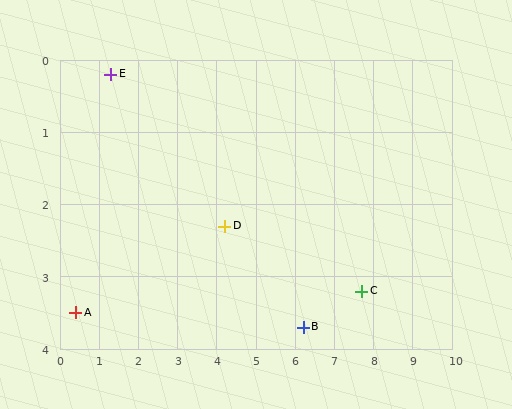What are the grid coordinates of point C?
Point C is at approximately (7.7, 3.2).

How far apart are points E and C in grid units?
Points E and C are about 7.1 grid units apart.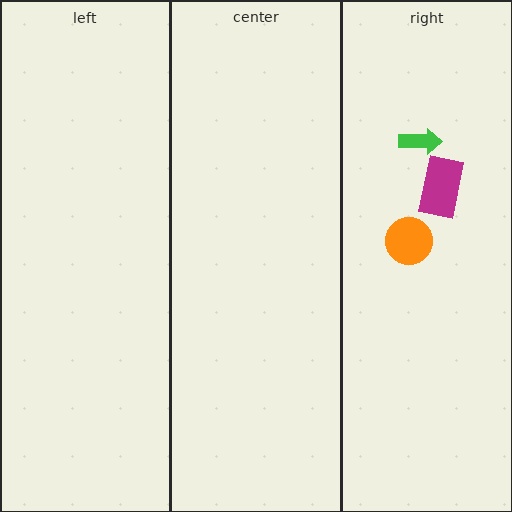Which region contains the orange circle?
The right region.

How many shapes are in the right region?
3.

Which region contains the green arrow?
The right region.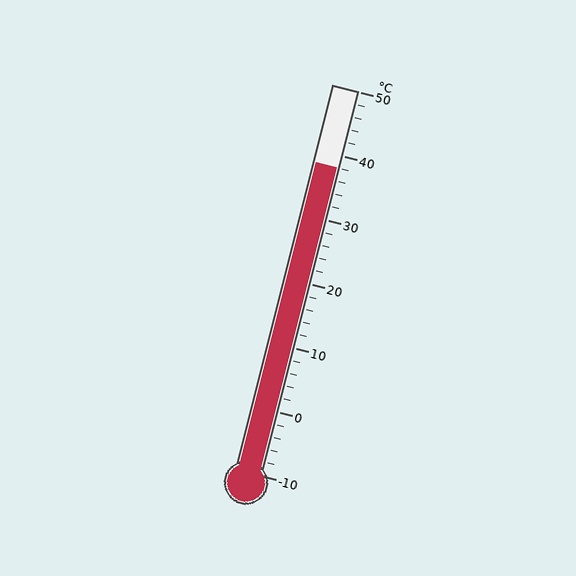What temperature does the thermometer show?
The thermometer shows approximately 38°C.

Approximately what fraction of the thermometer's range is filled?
The thermometer is filled to approximately 80% of its range.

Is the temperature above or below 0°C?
The temperature is above 0°C.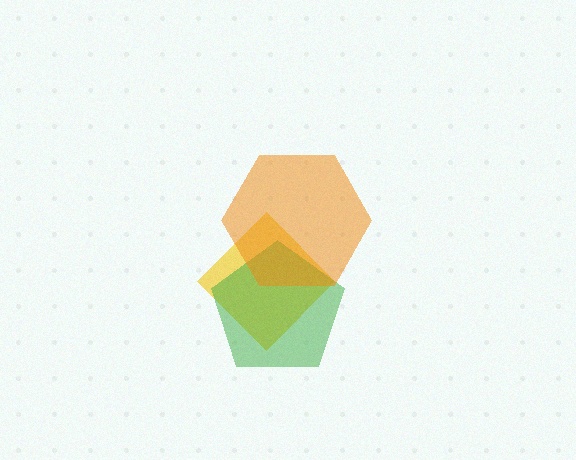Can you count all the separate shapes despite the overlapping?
Yes, there are 3 separate shapes.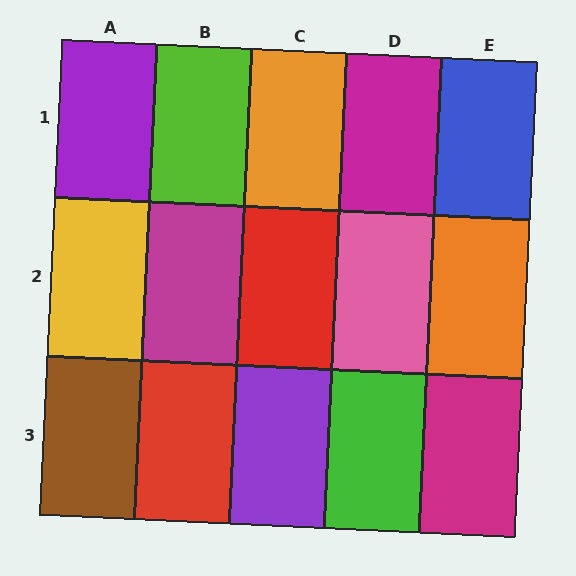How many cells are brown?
1 cell is brown.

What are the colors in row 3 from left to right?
Brown, red, purple, green, magenta.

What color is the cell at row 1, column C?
Orange.